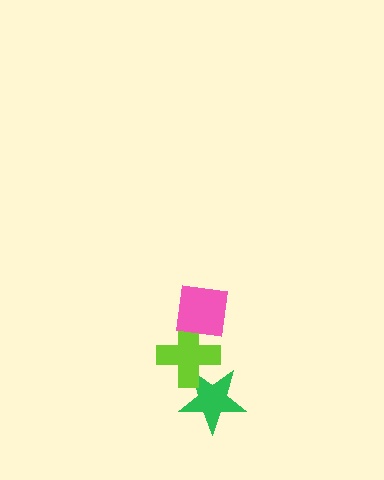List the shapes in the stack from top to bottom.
From top to bottom: the pink square, the lime cross, the green star.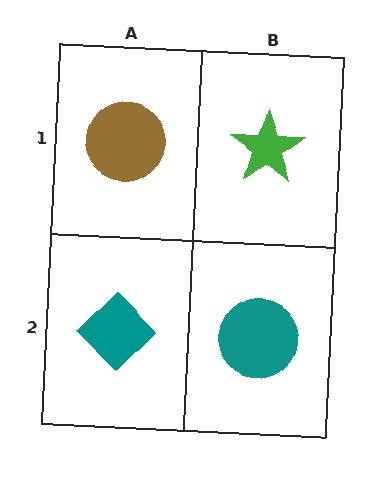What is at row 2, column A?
A teal diamond.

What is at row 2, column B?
A teal circle.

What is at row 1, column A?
A brown circle.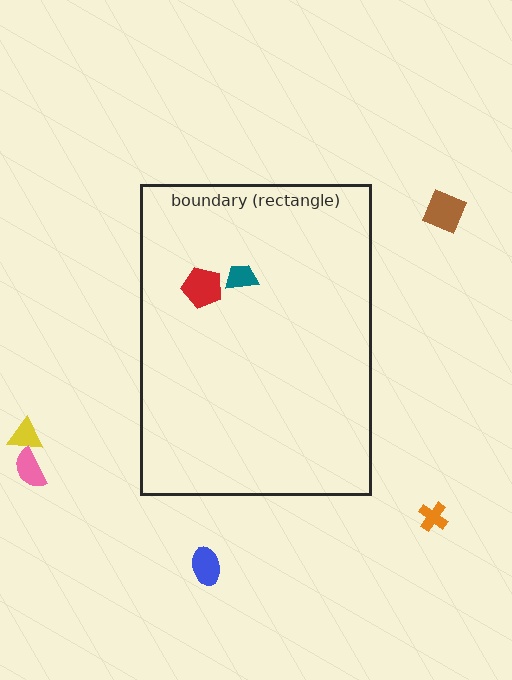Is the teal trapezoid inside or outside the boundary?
Inside.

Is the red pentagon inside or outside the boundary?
Inside.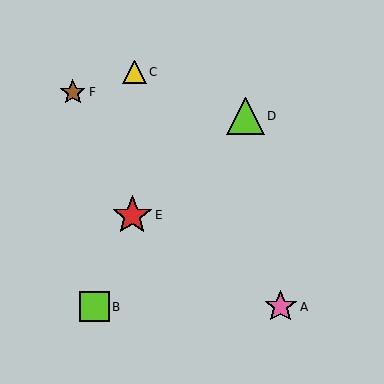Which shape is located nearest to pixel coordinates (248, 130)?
The lime triangle (labeled D) at (245, 116) is nearest to that location.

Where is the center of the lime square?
The center of the lime square is at (94, 307).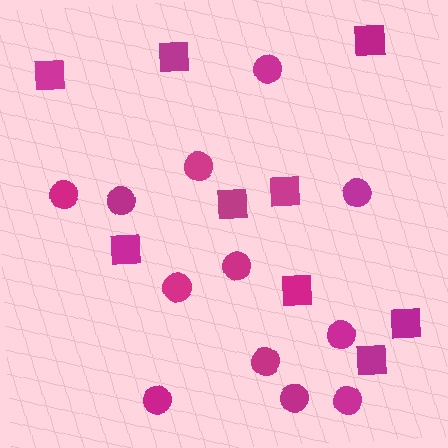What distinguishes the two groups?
There are 2 groups: one group of squares (9) and one group of circles (12).